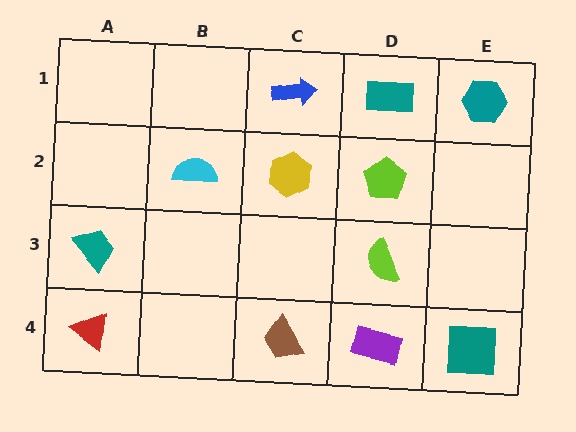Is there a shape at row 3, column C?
No, that cell is empty.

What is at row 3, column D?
A lime semicircle.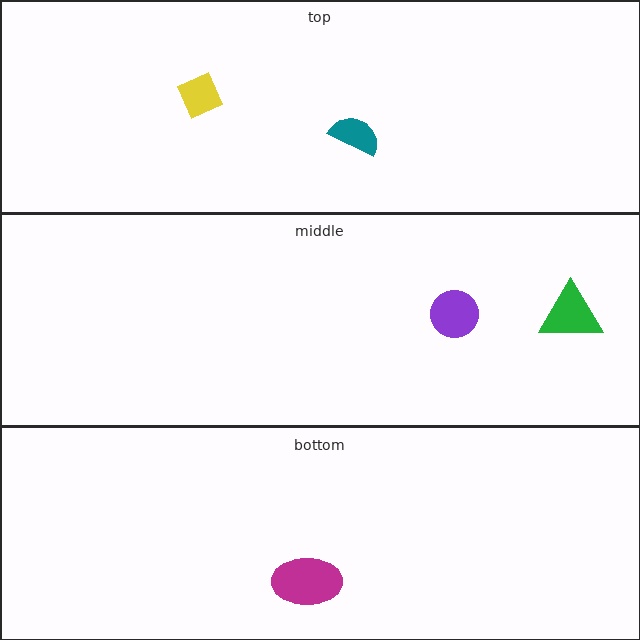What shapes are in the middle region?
The purple circle, the green triangle.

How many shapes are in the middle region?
2.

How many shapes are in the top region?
2.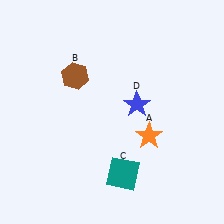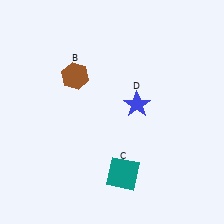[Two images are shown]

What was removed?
The orange star (A) was removed in Image 2.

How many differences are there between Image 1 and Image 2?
There is 1 difference between the two images.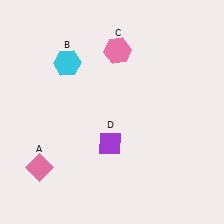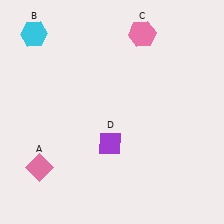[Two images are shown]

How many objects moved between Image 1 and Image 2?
2 objects moved between the two images.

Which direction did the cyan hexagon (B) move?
The cyan hexagon (B) moved left.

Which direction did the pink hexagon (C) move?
The pink hexagon (C) moved right.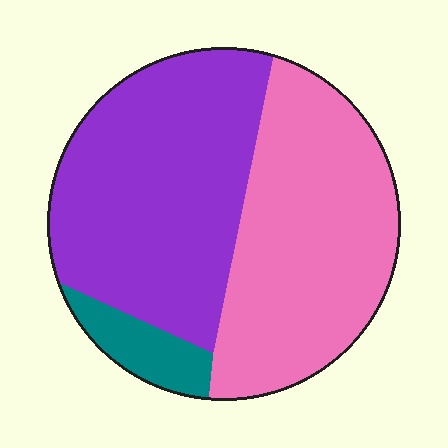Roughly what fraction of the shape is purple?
Purple covers 48% of the shape.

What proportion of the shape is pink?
Pink covers 44% of the shape.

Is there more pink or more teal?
Pink.